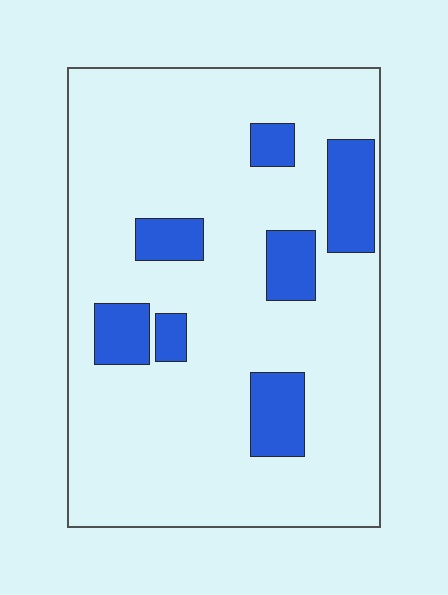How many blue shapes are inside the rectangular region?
7.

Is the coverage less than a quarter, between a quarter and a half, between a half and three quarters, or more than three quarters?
Less than a quarter.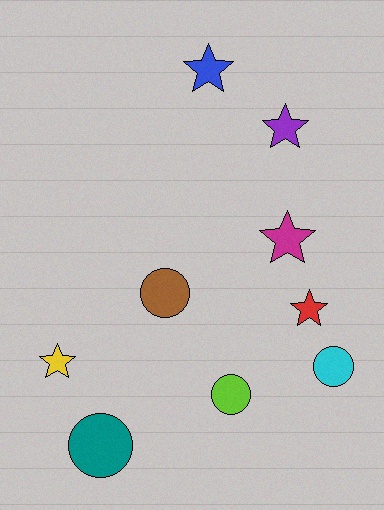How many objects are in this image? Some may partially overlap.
There are 9 objects.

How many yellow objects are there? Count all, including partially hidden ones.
There is 1 yellow object.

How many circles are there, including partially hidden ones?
There are 4 circles.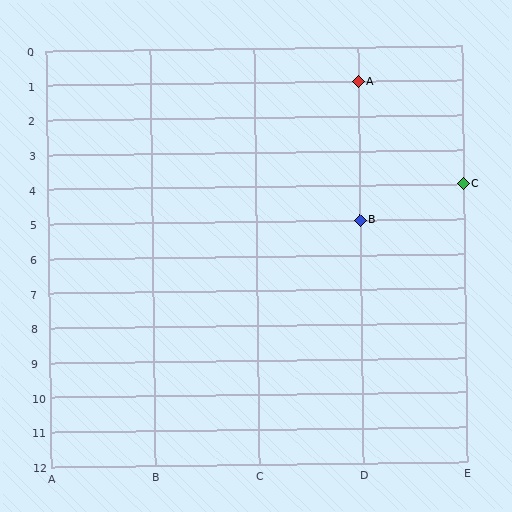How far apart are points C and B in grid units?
Points C and B are 1 column and 1 row apart (about 1.4 grid units diagonally).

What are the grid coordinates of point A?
Point A is at grid coordinates (D, 1).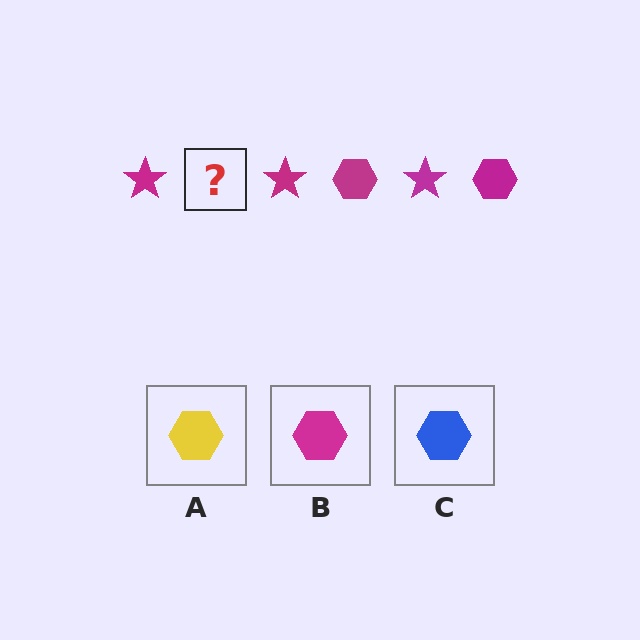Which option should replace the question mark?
Option B.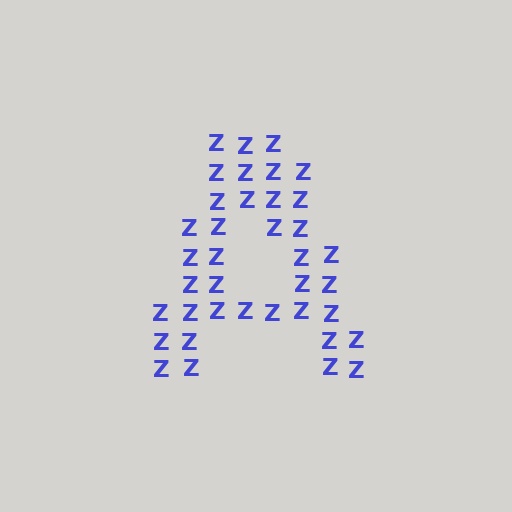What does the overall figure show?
The overall figure shows the letter A.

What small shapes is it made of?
It is made of small letter Z's.